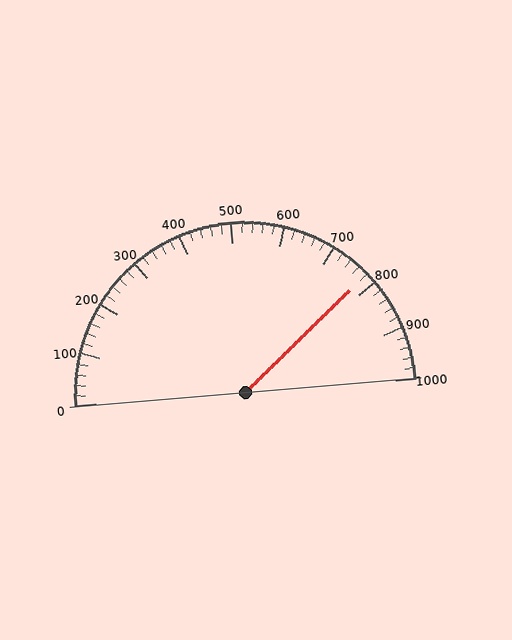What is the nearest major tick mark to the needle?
The nearest major tick mark is 800.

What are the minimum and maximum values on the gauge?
The gauge ranges from 0 to 1000.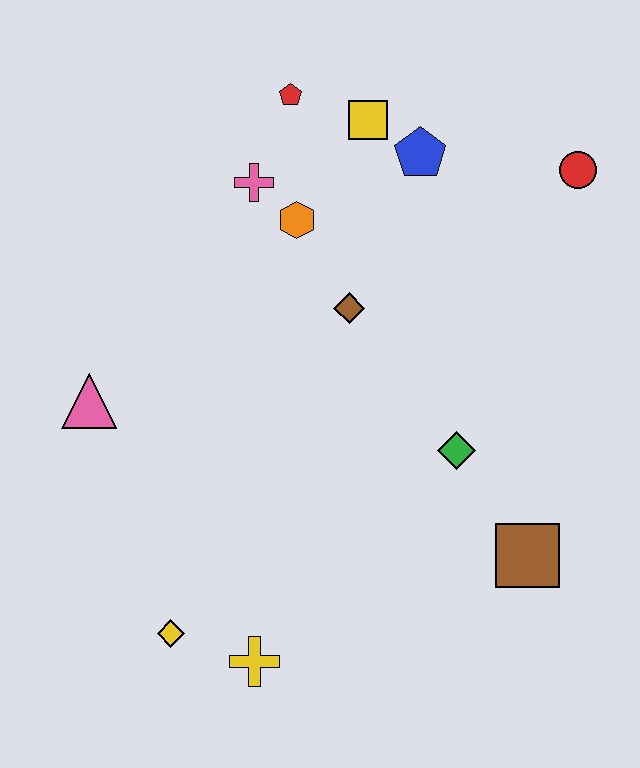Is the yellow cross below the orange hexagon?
Yes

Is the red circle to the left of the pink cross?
No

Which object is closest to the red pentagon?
The yellow square is closest to the red pentagon.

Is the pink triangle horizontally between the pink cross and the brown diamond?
No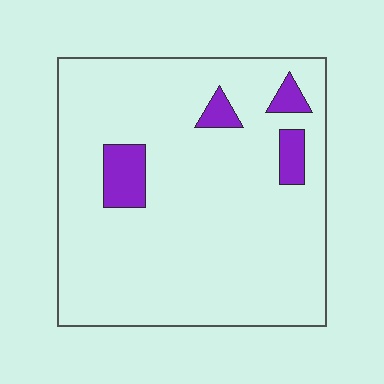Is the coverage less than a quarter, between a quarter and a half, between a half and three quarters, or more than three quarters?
Less than a quarter.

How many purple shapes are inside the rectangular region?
4.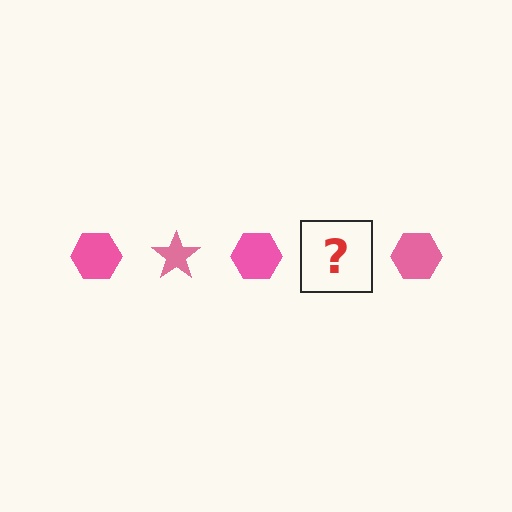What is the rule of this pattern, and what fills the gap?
The rule is that the pattern cycles through hexagon, star shapes in pink. The gap should be filled with a pink star.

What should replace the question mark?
The question mark should be replaced with a pink star.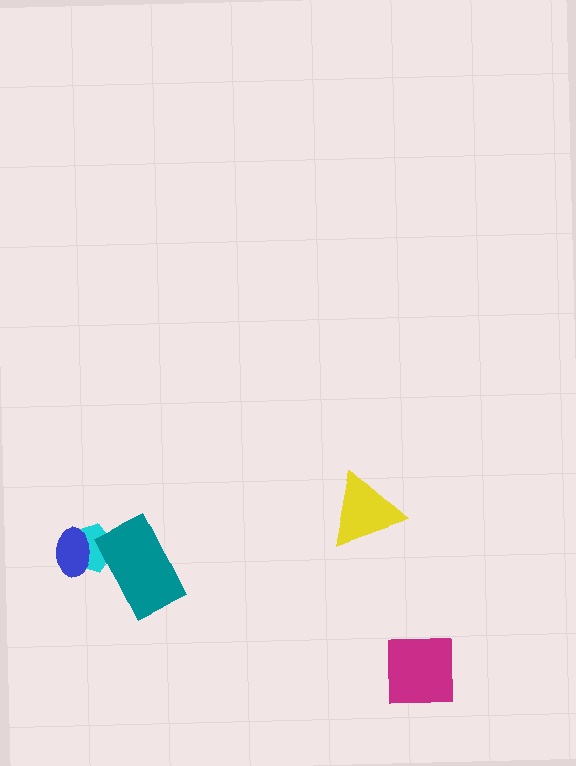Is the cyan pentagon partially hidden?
Yes, it is partially covered by another shape.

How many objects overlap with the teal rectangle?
1 object overlaps with the teal rectangle.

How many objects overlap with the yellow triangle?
0 objects overlap with the yellow triangle.